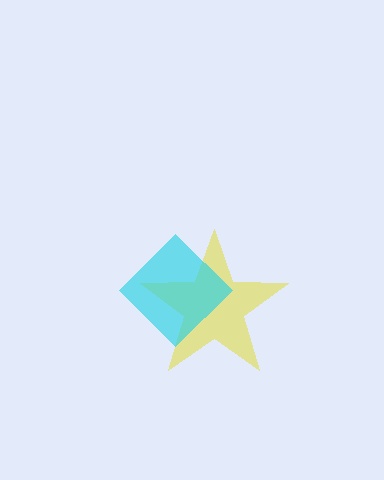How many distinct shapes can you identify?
There are 2 distinct shapes: a yellow star, a cyan diamond.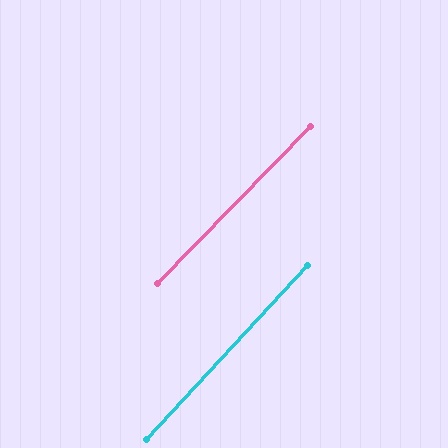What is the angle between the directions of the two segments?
Approximately 2 degrees.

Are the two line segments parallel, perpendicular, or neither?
Parallel — their directions differ by only 1.6°.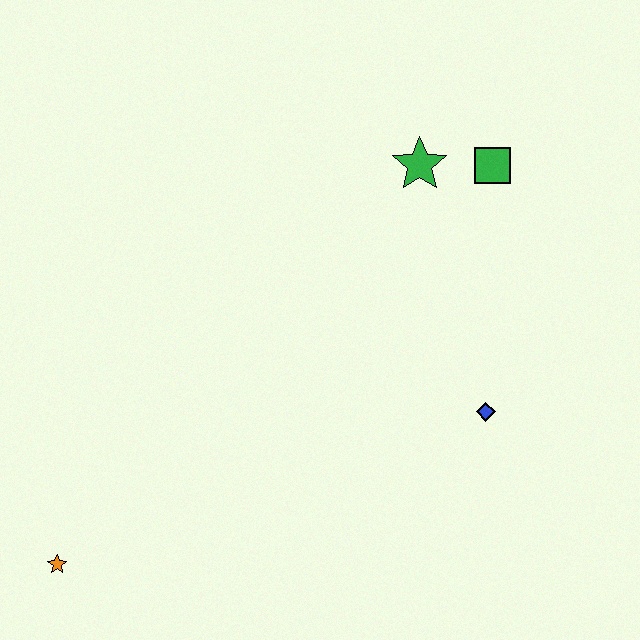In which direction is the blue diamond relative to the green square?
The blue diamond is below the green square.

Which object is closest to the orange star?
The blue diamond is closest to the orange star.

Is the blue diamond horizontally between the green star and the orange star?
No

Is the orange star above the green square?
No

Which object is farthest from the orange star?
The green square is farthest from the orange star.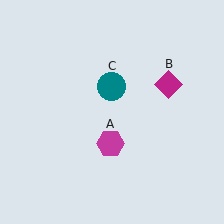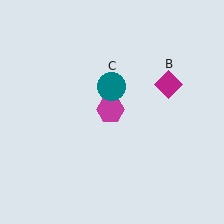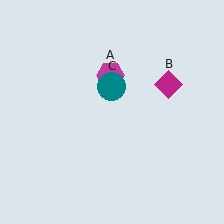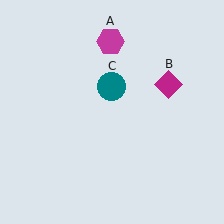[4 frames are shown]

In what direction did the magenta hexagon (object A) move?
The magenta hexagon (object A) moved up.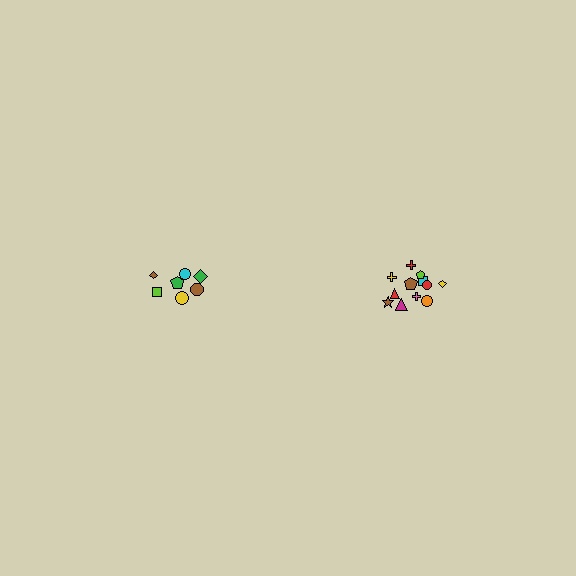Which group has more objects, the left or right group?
The right group.